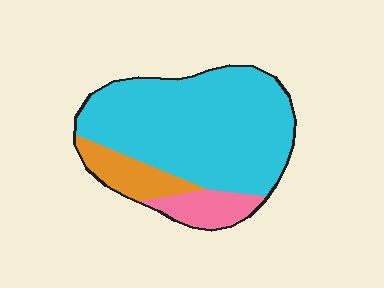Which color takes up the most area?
Cyan, at roughly 75%.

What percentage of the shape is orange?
Orange takes up about one eighth (1/8) of the shape.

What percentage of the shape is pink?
Pink takes up about one eighth (1/8) of the shape.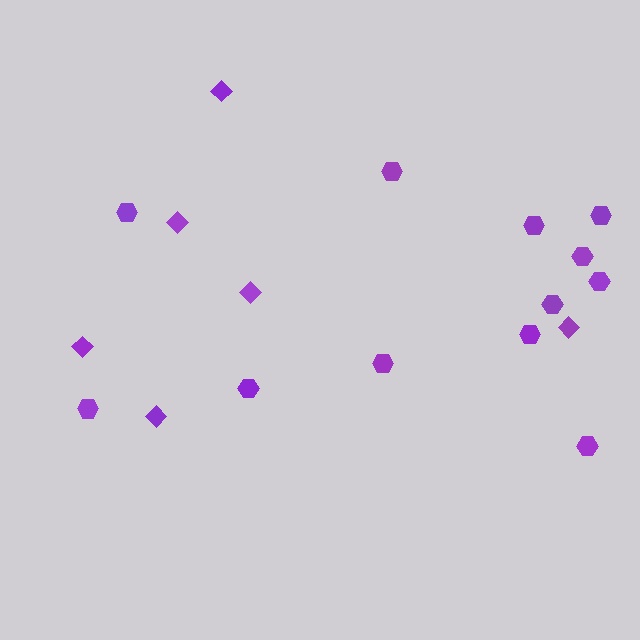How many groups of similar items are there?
There are 2 groups: one group of hexagons (12) and one group of diamonds (6).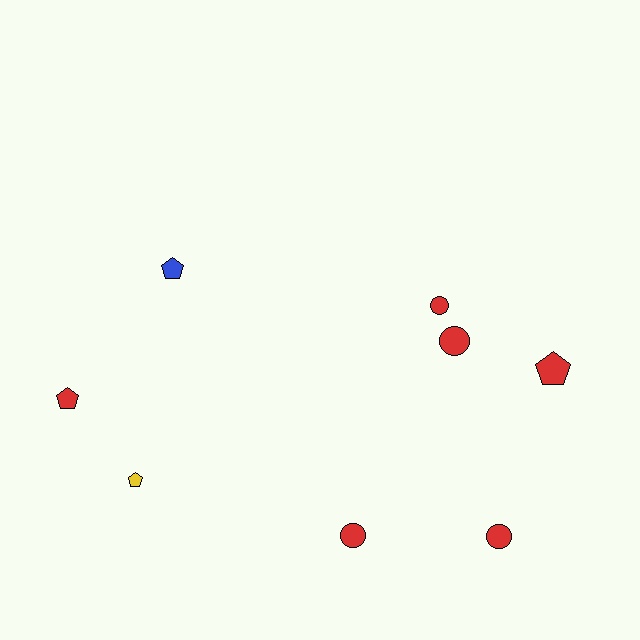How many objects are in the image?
There are 8 objects.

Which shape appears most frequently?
Pentagon, with 4 objects.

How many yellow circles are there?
There are no yellow circles.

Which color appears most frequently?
Red, with 6 objects.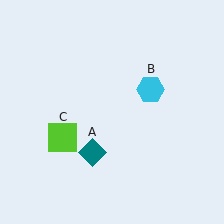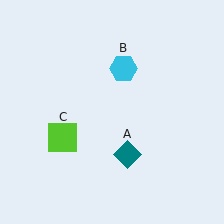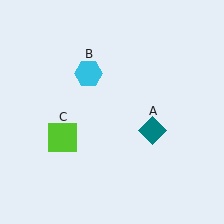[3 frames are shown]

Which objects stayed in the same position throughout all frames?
Lime square (object C) remained stationary.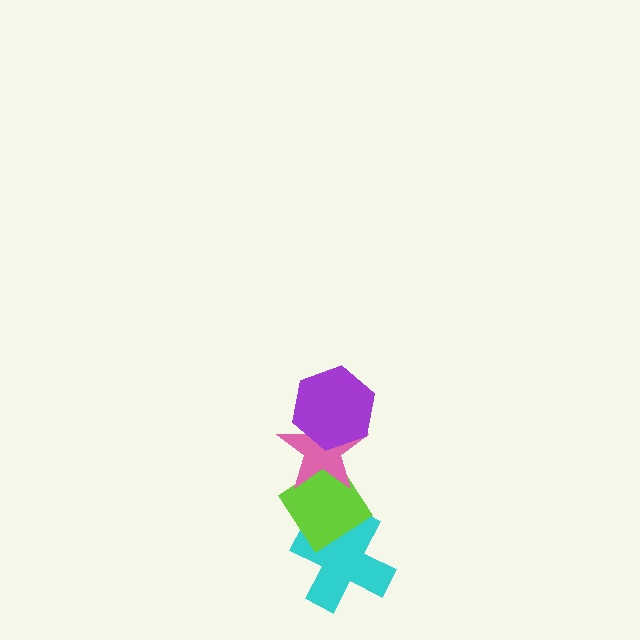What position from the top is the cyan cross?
The cyan cross is 4th from the top.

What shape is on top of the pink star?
The purple hexagon is on top of the pink star.